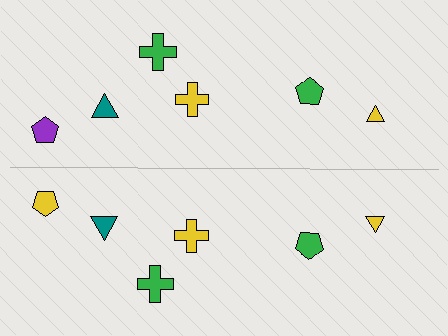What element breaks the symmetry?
The yellow pentagon on the bottom side breaks the symmetry — its mirror counterpart is purple.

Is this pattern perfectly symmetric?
No, the pattern is not perfectly symmetric. The yellow pentagon on the bottom side breaks the symmetry — its mirror counterpart is purple.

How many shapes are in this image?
There are 12 shapes in this image.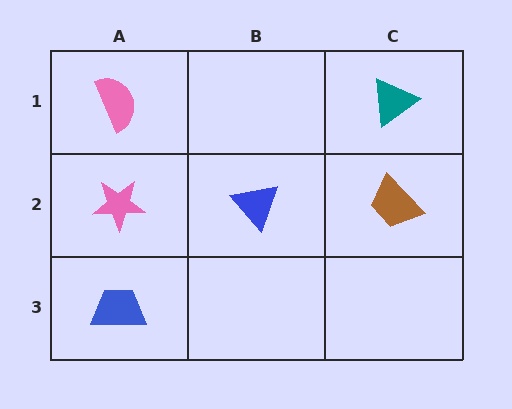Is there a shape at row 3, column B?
No, that cell is empty.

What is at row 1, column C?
A teal triangle.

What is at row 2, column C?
A brown trapezoid.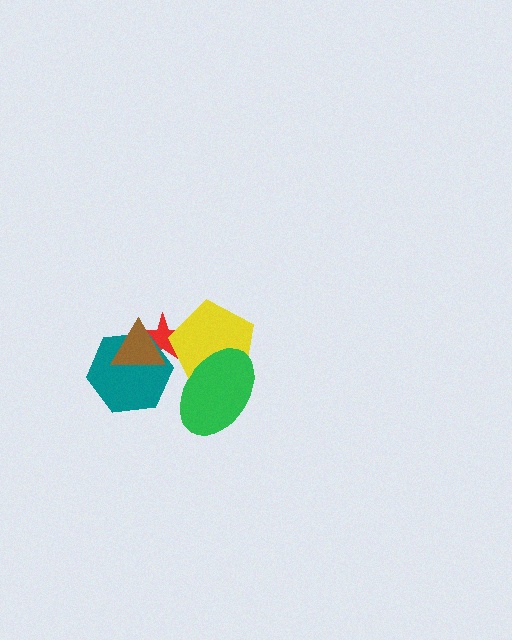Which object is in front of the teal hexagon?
The brown triangle is in front of the teal hexagon.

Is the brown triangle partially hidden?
No, no other shape covers it.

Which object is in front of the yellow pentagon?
The green ellipse is in front of the yellow pentagon.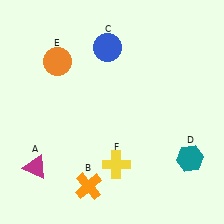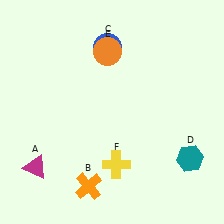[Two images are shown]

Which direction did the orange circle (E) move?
The orange circle (E) moved right.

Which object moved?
The orange circle (E) moved right.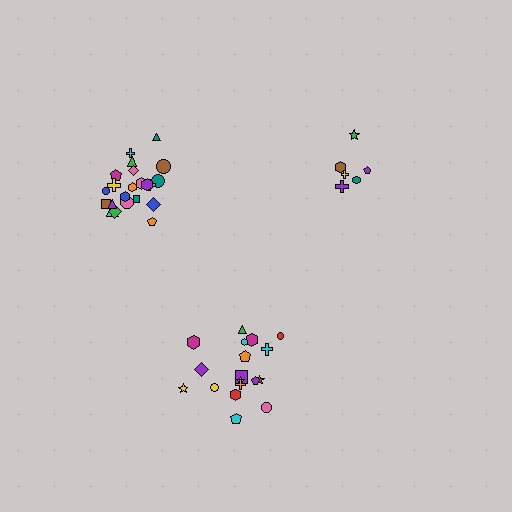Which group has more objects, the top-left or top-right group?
The top-left group.